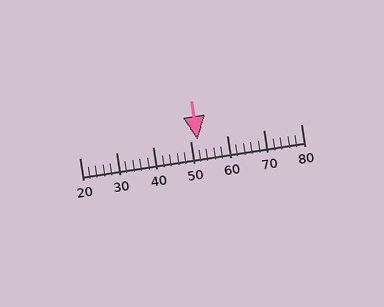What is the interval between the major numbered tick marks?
The major tick marks are spaced 10 units apart.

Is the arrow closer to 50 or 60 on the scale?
The arrow is closer to 50.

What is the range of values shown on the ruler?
The ruler shows values from 20 to 80.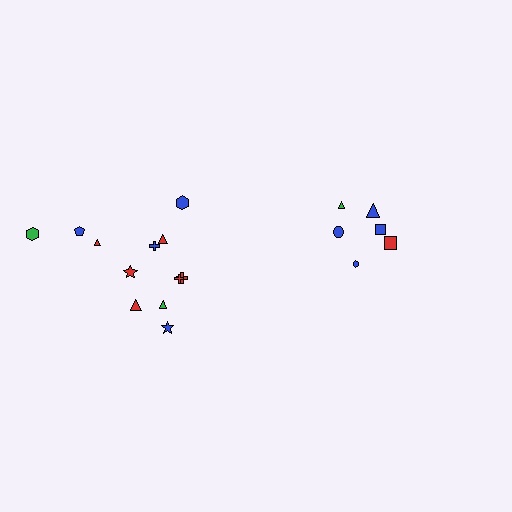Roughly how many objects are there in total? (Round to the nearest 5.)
Roughly 20 objects in total.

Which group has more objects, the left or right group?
The left group.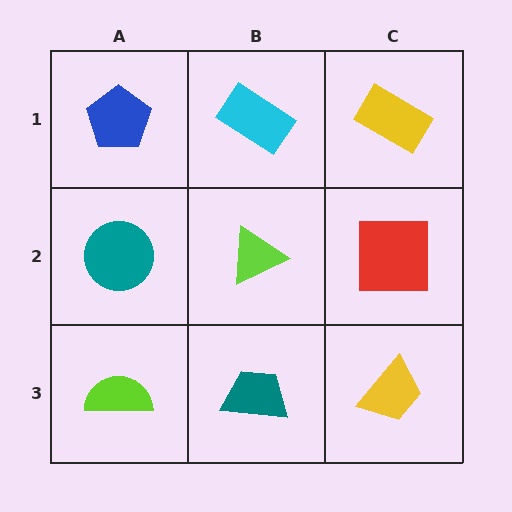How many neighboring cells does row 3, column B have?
3.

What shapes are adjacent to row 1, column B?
A lime triangle (row 2, column B), a blue pentagon (row 1, column A), a yellow rectangle (row 1, column C).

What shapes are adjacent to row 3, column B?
A lime triangle (row 2, column B), a lime semicircle (row 3, column A), a yellow trapezoid (row 3, column C).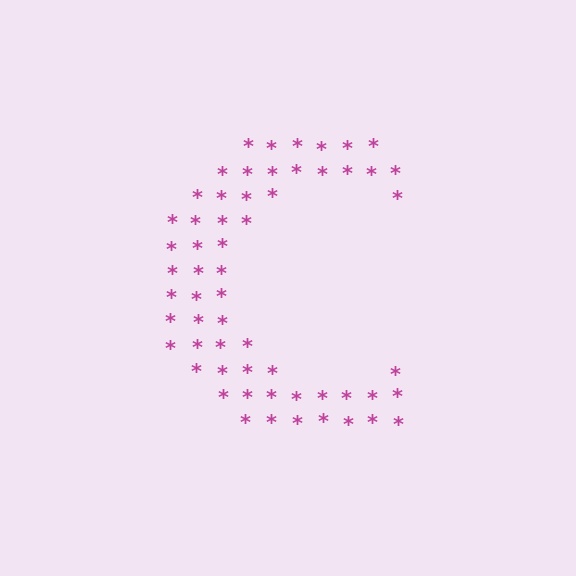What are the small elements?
The small elements are asterisks.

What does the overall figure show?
The overall figure shows the letter C.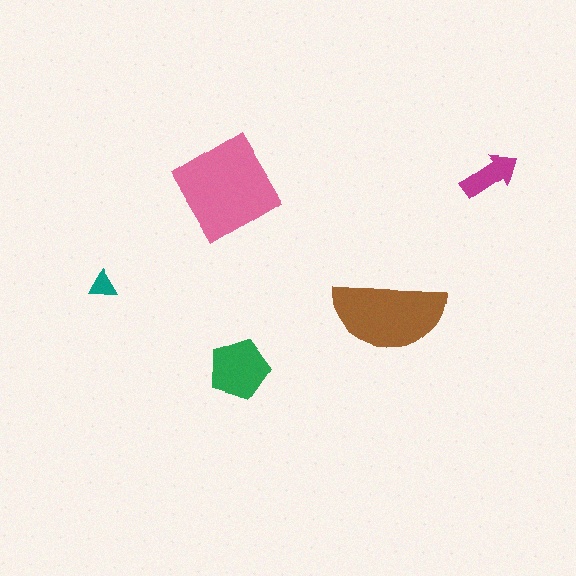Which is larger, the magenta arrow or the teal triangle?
The magenta arrow.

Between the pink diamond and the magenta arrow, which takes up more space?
The pink diamond.